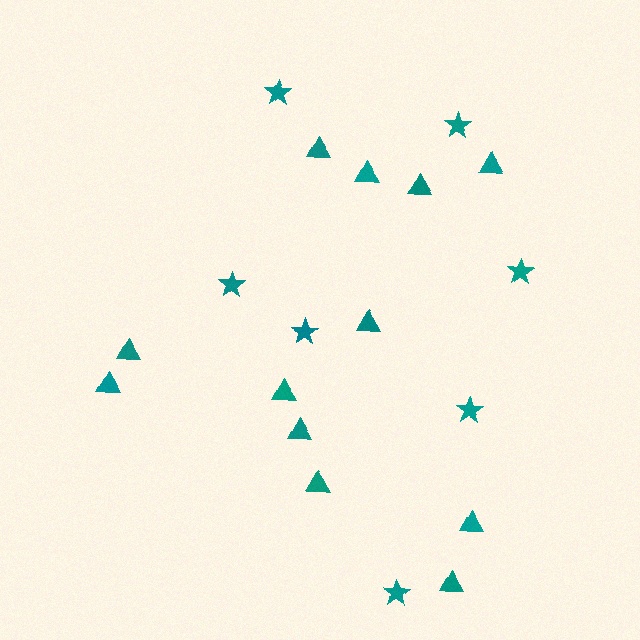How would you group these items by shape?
There are 2 groups: one group of stars (7) and one group of triangles (12).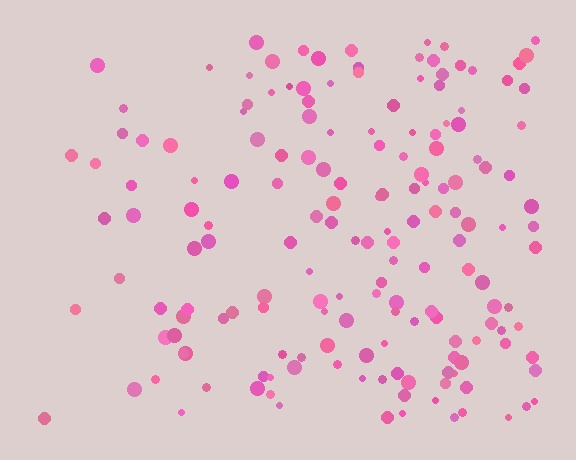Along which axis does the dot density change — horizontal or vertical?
Horizontal.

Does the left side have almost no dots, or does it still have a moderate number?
Still a moderate number, just noticeably fewer than the right.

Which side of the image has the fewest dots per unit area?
The left.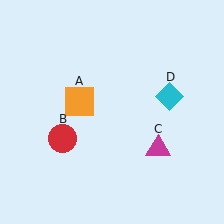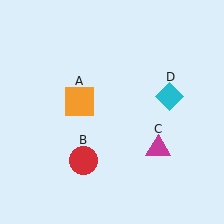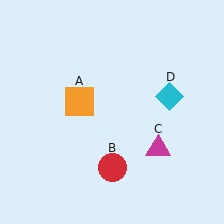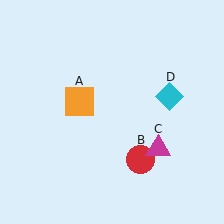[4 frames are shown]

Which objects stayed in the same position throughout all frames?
Orange square (object A) and magenta triangle (object C) and cyan diamond (object D) remained stationary.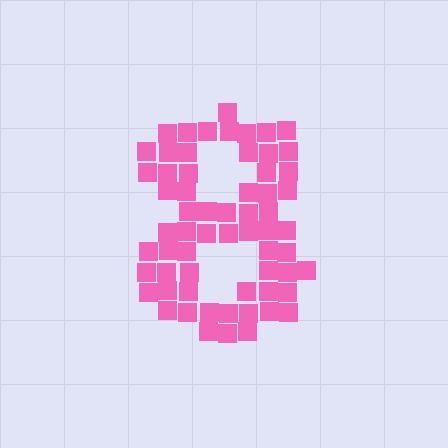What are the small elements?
The small elements are squares.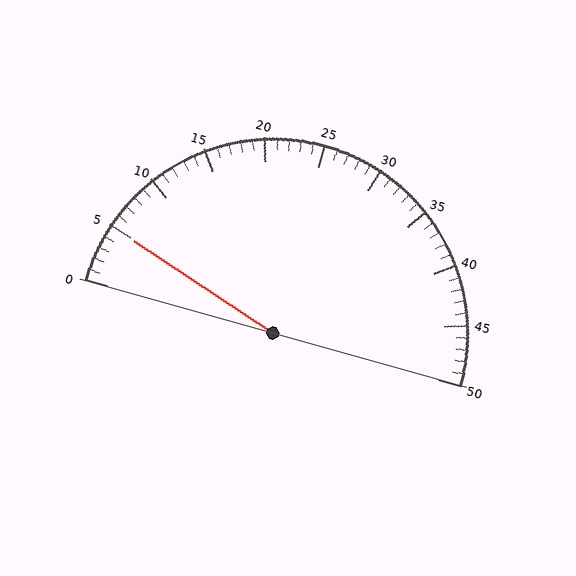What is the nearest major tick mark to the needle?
The nearest major tick mark is 5.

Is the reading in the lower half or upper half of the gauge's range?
The reading is in the lower half of the range (0 to 50).